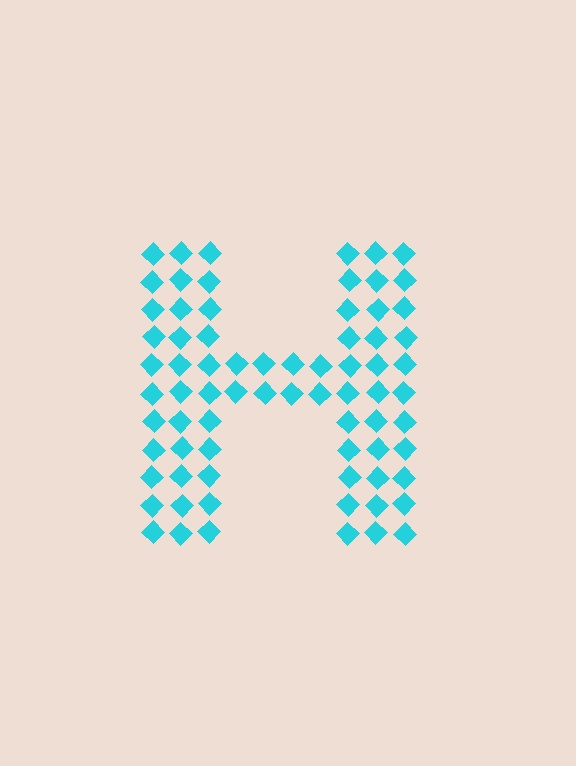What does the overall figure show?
The overall figure shows the letter H.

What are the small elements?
The small elements are diamonds.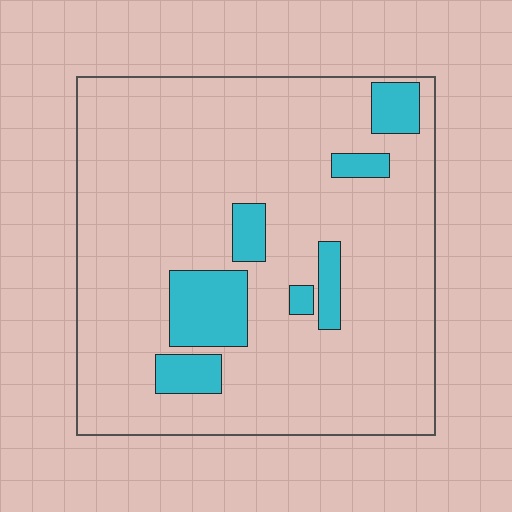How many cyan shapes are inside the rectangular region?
7.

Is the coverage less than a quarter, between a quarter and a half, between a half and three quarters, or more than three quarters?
Less than a quarter.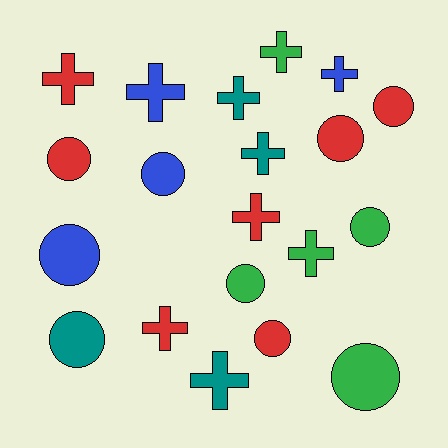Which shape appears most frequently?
Cross, with 10 objects.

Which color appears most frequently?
Red, with 7 objects.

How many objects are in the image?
There are 20 objects.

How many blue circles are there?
There are 2 blue circles.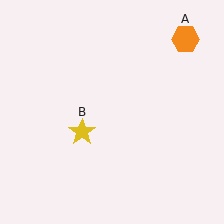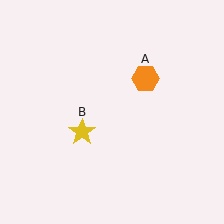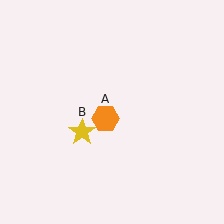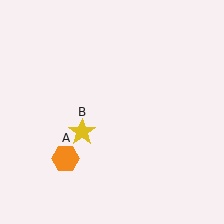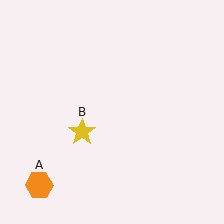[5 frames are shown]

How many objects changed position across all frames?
1 object changed position: orange hexagon (object A).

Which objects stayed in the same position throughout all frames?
Yellow star (object B) remained stationary.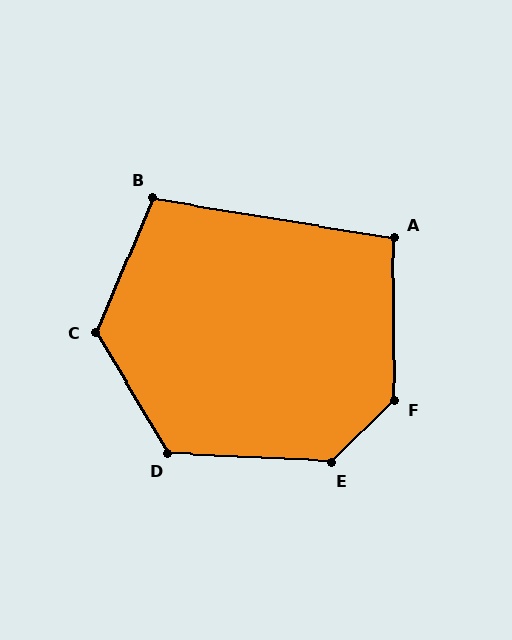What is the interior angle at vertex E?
Approximately 133 degrees (obtuse).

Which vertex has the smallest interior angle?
A, at approximately 100 degrees.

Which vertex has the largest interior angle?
F, at approximately 134 degrees.